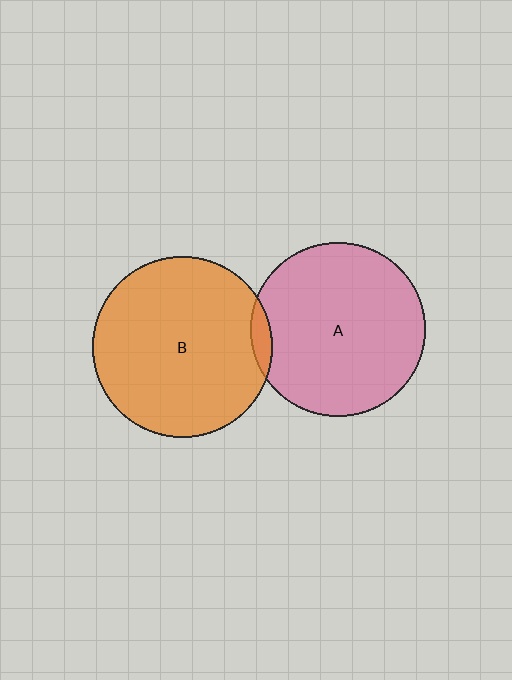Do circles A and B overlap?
Yes.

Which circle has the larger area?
Circle B (orange).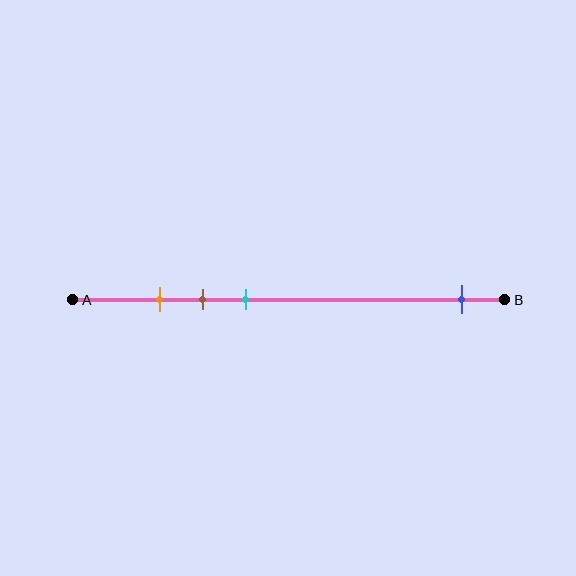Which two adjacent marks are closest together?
The orange and brown marks are the closest adjacent pair.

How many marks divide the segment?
There are 4 marks dividing the segment.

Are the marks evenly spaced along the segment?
No, the marks are not evenly spaced.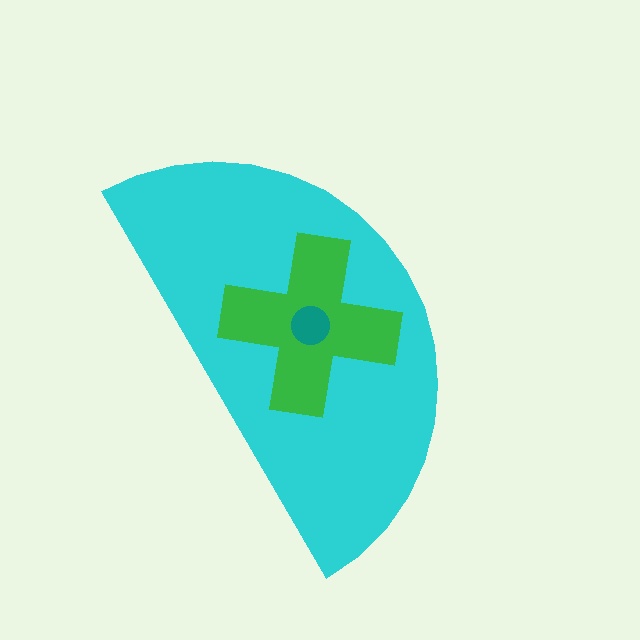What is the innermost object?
The teal circle.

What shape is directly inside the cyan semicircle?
The green cross.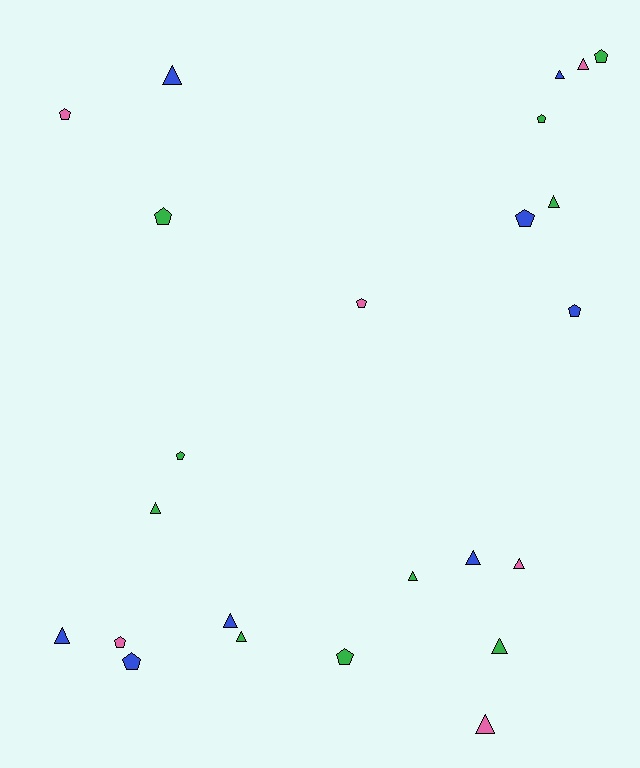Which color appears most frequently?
Green, with 10 objects.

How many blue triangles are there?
There are 5 blue triangles.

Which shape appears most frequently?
Triangle, with 13 objects.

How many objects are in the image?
There are 24 objects.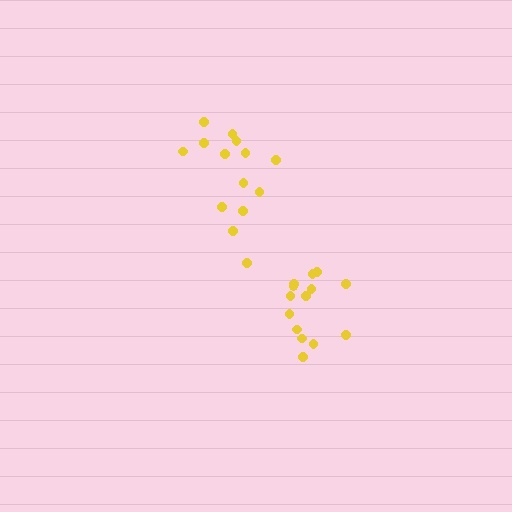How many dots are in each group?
Group 1: 15 dots, Group 2: 13 dots (28 total).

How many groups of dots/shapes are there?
There are 2 groups.